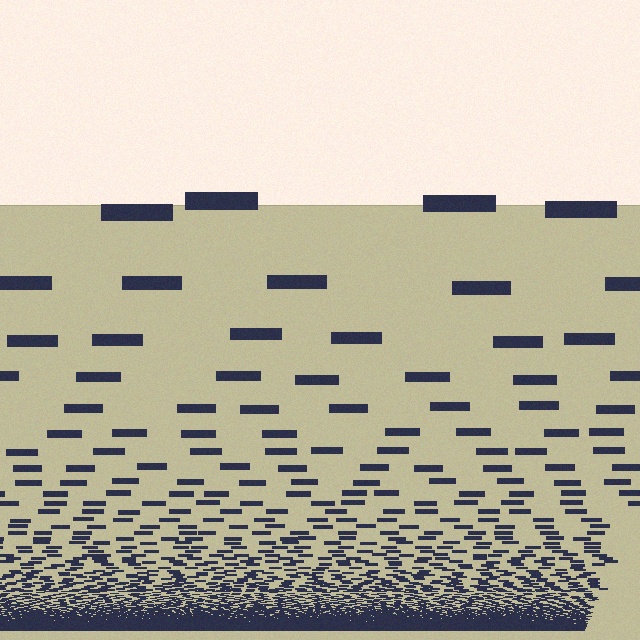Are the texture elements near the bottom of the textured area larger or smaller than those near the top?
Smaller. The gradient is inverted — elements near the bottom are smaller and denser.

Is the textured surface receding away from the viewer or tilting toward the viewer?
The surface appears to tilt toward the viewer. Texture elements get larger and sparser toward the top.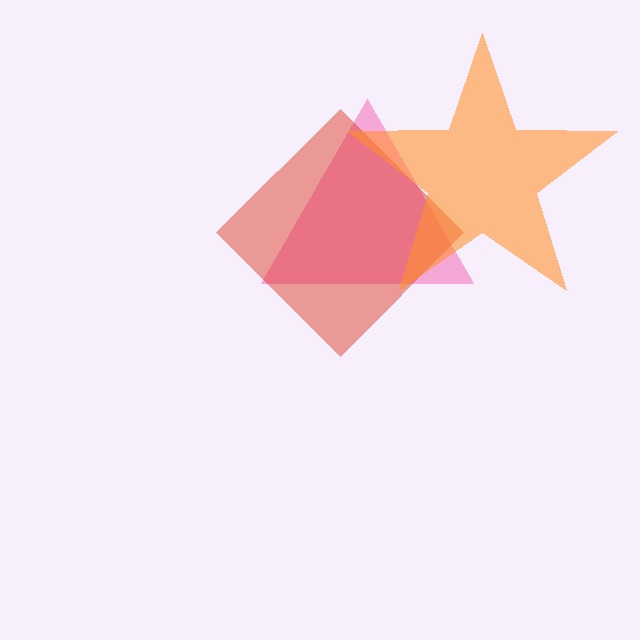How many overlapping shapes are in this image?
There are 3 overlapping shapes in the image.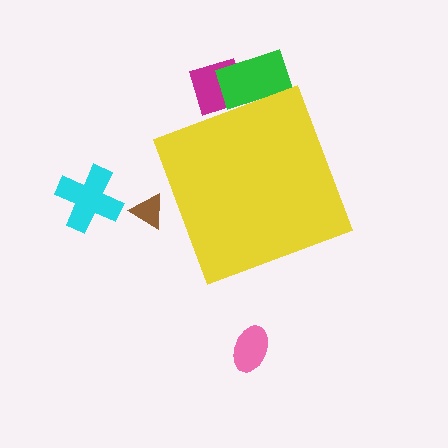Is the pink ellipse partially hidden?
No, the pink ellipse is fully visible.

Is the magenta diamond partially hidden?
Yes, the magenta diamond is partially hidden behind the yellow diamond.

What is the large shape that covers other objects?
A yellow diamond.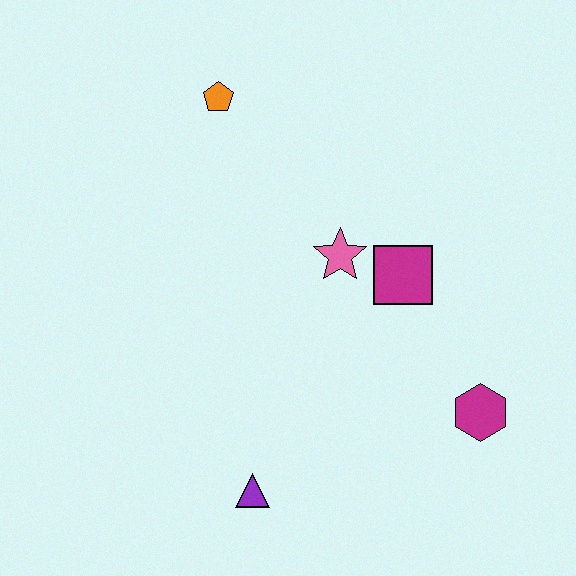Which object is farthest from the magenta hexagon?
The orange pentagon is farthest from the magenta hexagon.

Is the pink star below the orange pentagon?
Yes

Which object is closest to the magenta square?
The pink star is closest to the magenta square.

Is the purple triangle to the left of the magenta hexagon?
Yes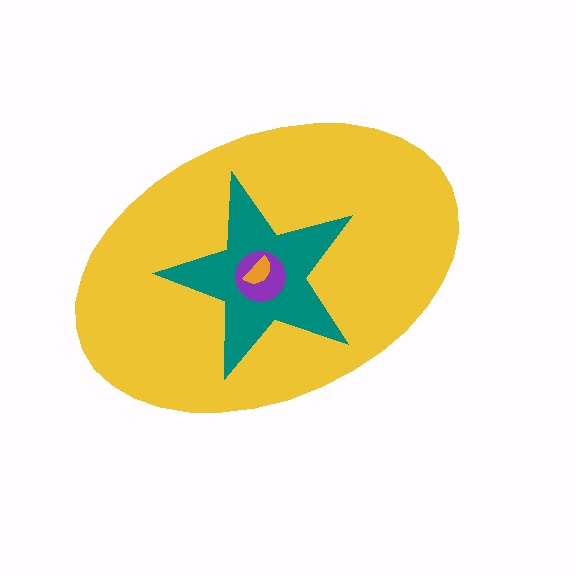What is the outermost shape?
The yellow ellipse.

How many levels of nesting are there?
4.